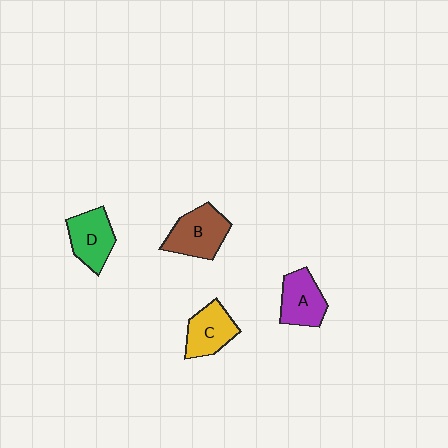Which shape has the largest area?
Shape B (brown).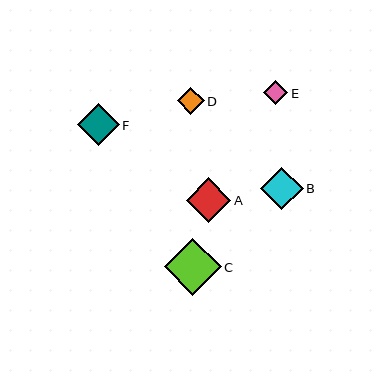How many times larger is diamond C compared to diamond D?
Diamond C is approximately 2.1 times the size of diamond D.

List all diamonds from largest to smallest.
From largest to smallest: C, A, B, F, D, E.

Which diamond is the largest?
Diamond C is the largest with a size of approximately 57 pixels.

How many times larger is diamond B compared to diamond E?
Diamond B is approximately 1.8 times the size of diamond E.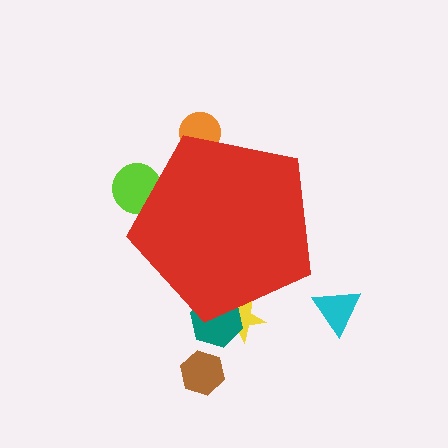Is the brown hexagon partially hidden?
No, the brown hexagon is fully visible.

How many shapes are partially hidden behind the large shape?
4 shapes are partially hidden.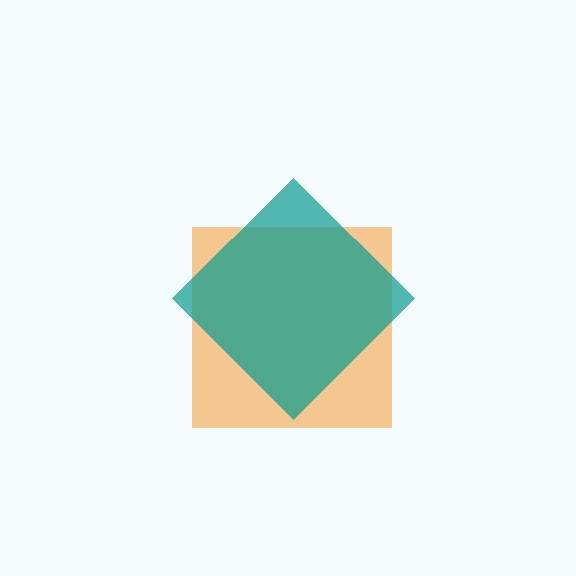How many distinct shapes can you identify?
There are 2 distinct shapes: an orange square, a teal diamond.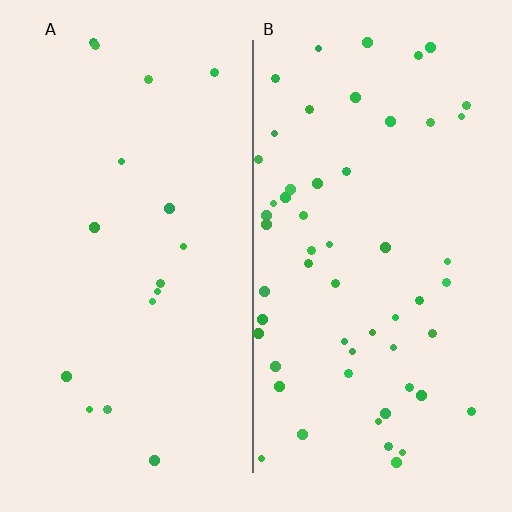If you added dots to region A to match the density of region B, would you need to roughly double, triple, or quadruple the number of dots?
Approximately triple.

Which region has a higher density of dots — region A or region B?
B (the right).